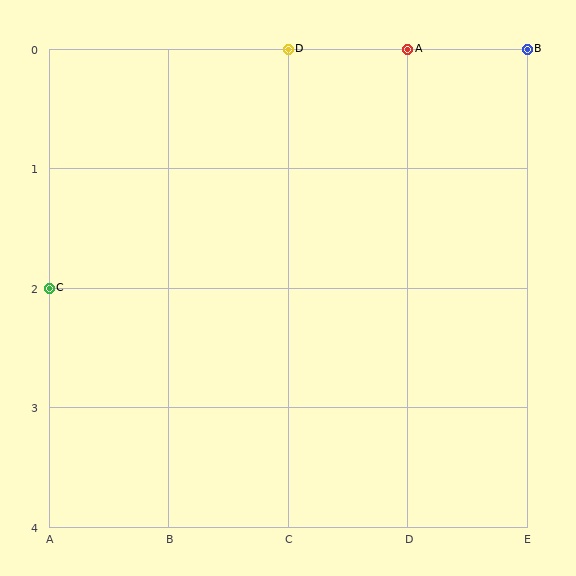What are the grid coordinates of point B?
Point B is at grid coordinates (E, 0).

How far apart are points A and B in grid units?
Points A and B are 1 column apart.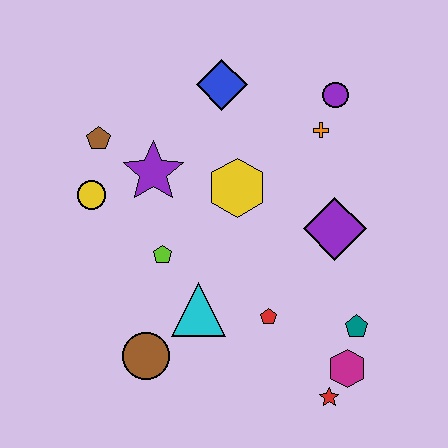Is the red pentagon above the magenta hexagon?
Yes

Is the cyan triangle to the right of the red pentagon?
No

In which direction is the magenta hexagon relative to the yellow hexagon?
The magenta hexagon is below the yellow hexagon.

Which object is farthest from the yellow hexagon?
The red star is farthest from the yellow hexagon.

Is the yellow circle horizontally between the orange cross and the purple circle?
No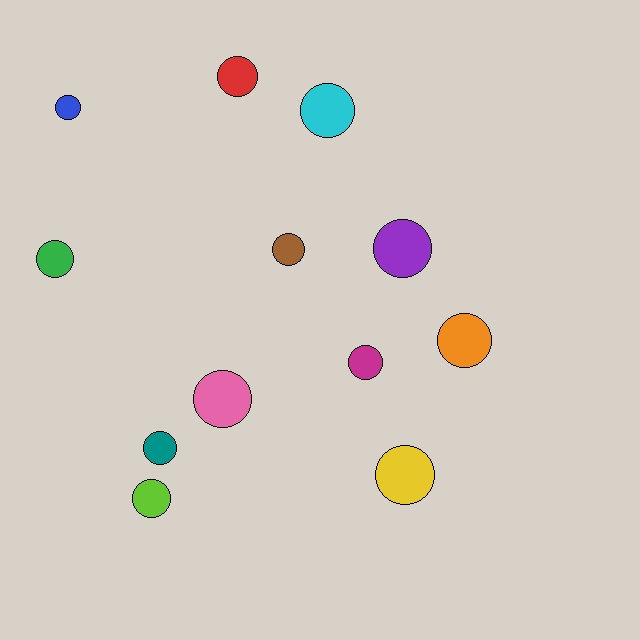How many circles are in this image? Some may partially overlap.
There are 12 circles.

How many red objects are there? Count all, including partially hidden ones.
There is 1 red object.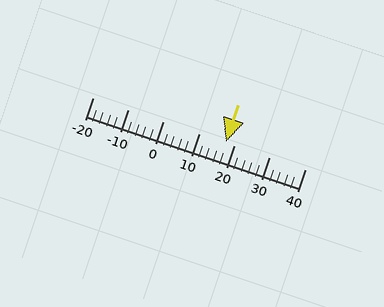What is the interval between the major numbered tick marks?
The major tick marks are spaced 10 units apart.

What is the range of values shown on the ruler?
The ruler shows values from -20 to 40.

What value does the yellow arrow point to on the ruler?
The yellow arrow points to approximately 18.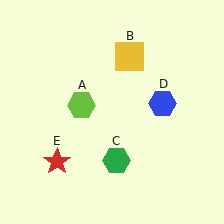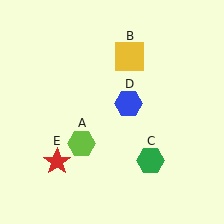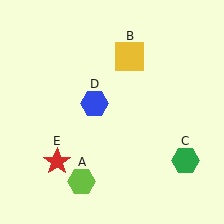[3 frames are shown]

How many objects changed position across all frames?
3 objects changed position: lime hexagon (object A), green hexagon (object C), blue hexagon (object D).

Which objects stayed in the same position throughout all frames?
Yellow square (object B) and red star (object E) remained stationary.